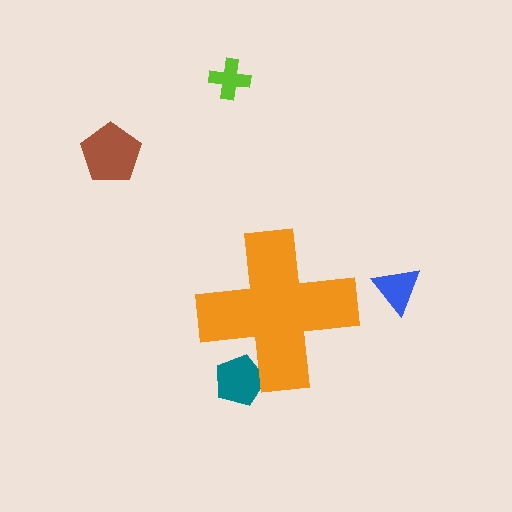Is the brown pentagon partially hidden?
No, the brown pentagon is fully visible.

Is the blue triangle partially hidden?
No, the blue triangle is fully visible.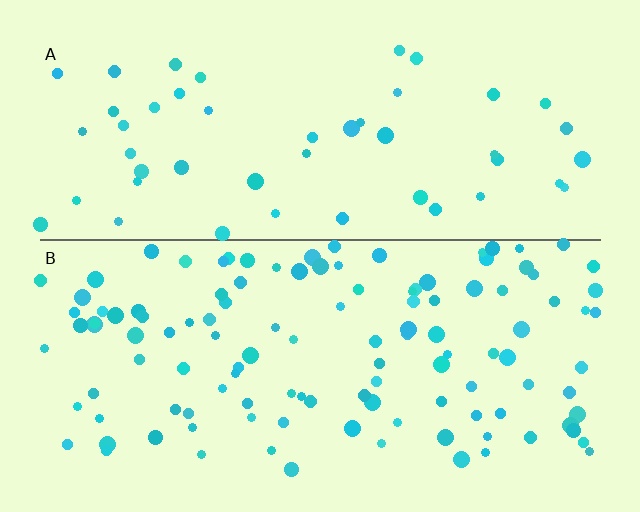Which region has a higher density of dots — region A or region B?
B (the bottom).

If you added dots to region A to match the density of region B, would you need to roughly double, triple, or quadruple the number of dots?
Approximately double.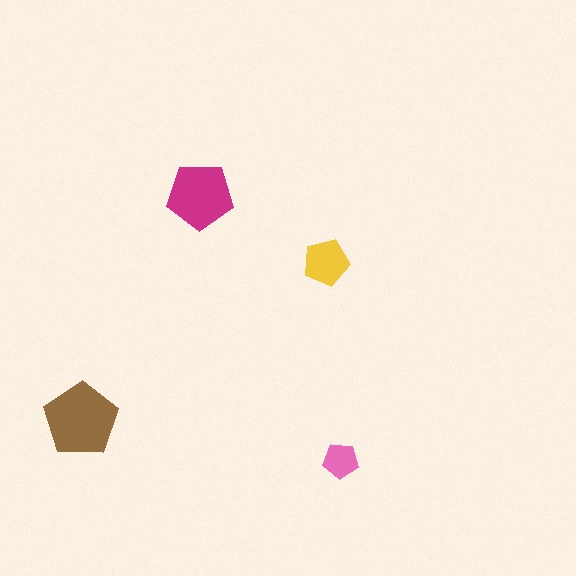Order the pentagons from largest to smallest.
the brown one, the magenta one, the yellow one, the pink one.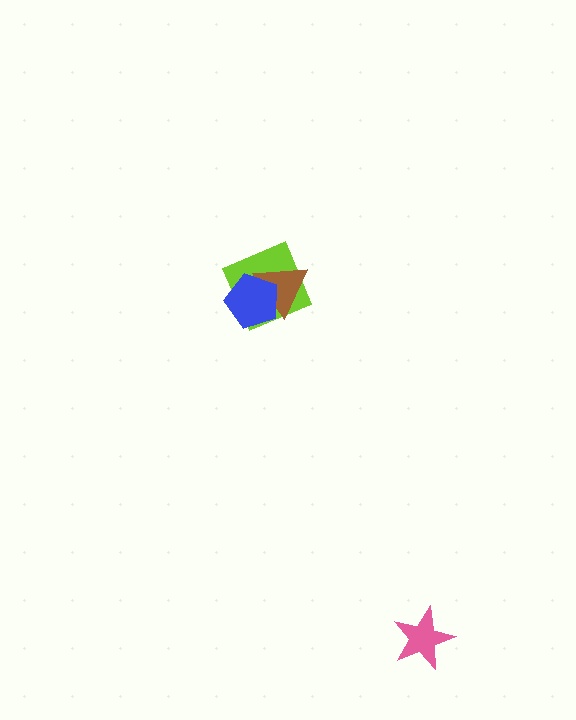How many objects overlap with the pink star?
0 objects overlap with the pink star.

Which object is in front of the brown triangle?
The blue pentagon is in front of the brown triangle.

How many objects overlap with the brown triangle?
2 objects overlap with the brown triangle.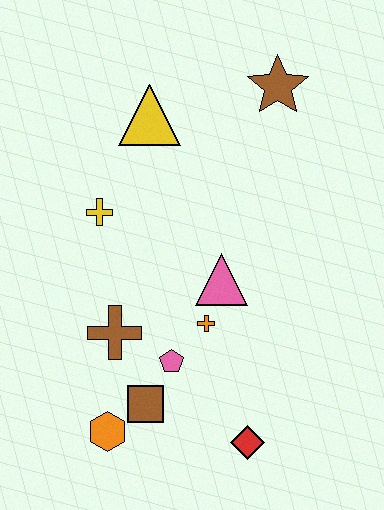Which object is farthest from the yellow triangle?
The red diamond is farthest from the yellow triangle.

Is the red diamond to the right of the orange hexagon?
Yes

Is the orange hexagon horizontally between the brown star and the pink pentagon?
No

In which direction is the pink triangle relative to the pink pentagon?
The pink triangle is above the pink pentagon.